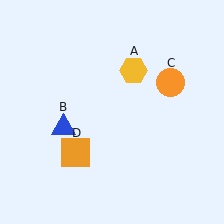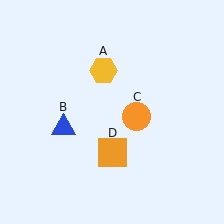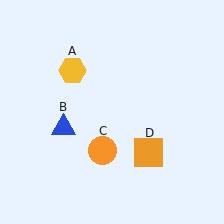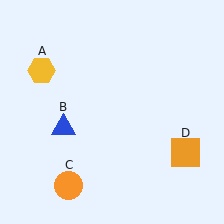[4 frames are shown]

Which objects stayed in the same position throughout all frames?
Blue triangle (object B) remained stationary.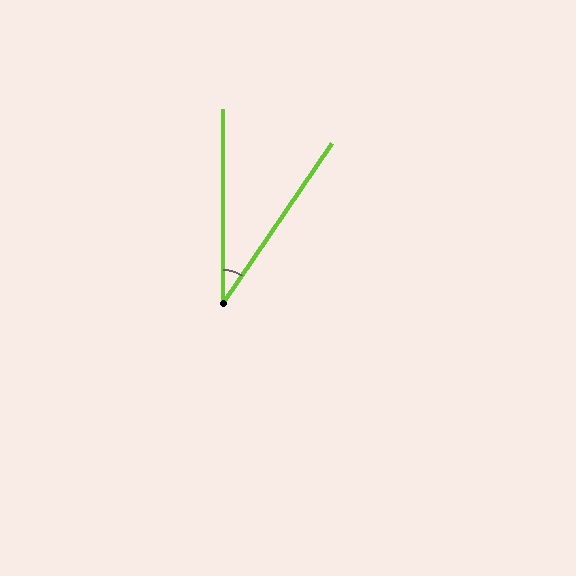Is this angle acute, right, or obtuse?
It is acute.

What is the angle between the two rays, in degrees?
Approximately 34 degrees.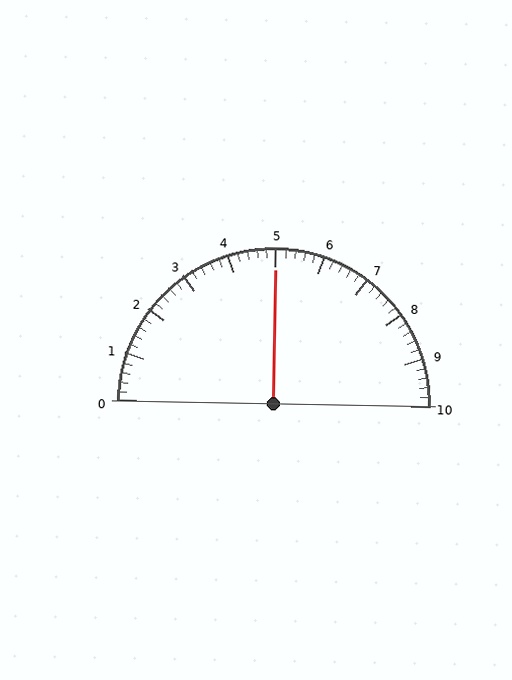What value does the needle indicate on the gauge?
The needle indicates approximately 5.0.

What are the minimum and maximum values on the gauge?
The gauge ranges from 0 to 10.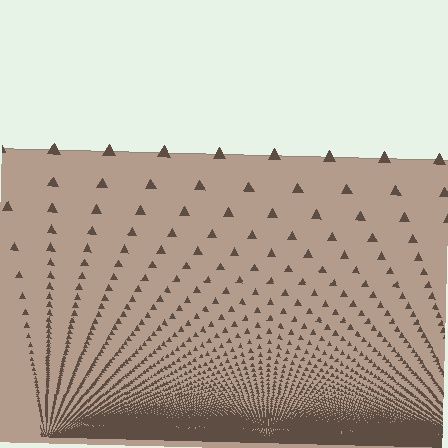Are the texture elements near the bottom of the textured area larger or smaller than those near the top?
Smaller. The gradient is inverted — elements near the bottom are smaller and denser.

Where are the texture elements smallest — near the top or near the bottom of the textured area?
Near the bottom.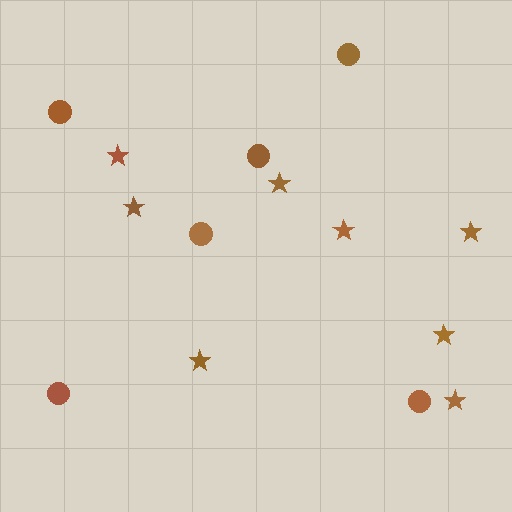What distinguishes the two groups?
There are 2 groups: one group of circles (6) and one group of stars (8).